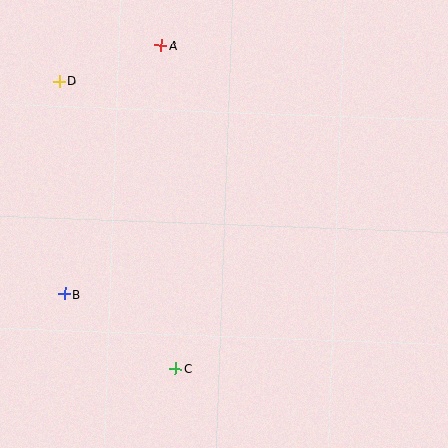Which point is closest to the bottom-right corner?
Point C is closest to the bottom-right corner.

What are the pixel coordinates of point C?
Point C is at (175, 368).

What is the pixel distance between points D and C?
The distance between D and C is 310 pixels.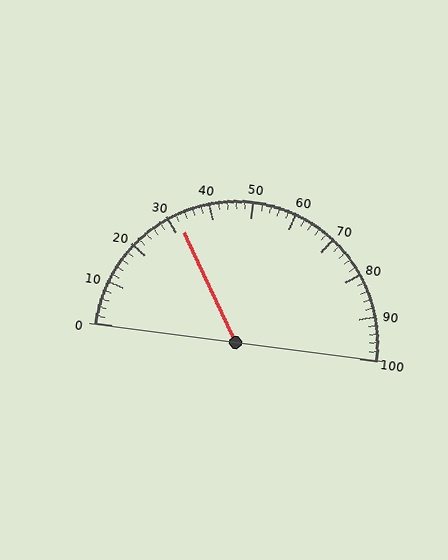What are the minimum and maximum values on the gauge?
The gauge ranges from 0 to 100.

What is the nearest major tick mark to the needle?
The nearest major tick mark is 30.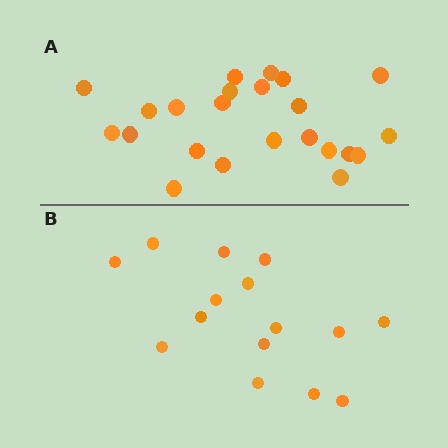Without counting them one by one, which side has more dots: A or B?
Region A (the top region) has more dots.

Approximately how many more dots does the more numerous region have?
Region A has roughly 8 or so more dots than region B.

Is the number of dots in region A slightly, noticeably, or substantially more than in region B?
Region A has substantially more. The ratio is roughly 1.5 to 1.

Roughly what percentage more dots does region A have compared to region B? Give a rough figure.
About 55% more.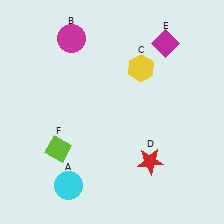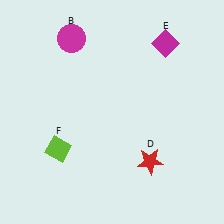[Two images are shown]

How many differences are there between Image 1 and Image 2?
There are 2 differences between the two images.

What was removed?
The cyan circle (A), the yellow hexagon (C) were removed in Image 2.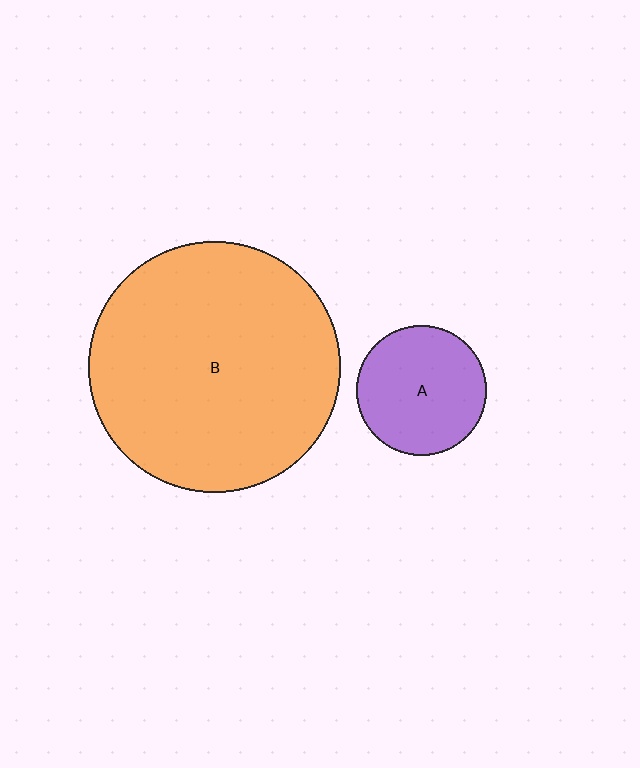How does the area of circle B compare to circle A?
Approximately 3.8 times.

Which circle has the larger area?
Circle B (orange).